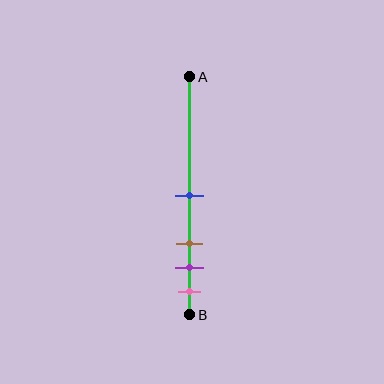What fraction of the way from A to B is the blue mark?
The blue mark is approximately 50% (0.5) of the way from A to B.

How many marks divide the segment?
There are 4 marks dividing the segment.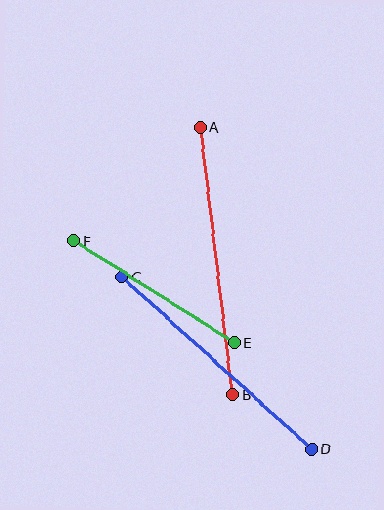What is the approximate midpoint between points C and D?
The midpoint is at approximately (217, 363) pixels.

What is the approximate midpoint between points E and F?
The midpoint is at approximately (154, 292) pixels.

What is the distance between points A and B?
The distance is approximately 269 pixels.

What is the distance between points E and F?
The distance is approximately 190 pixels.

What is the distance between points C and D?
The distance is approximately 257 pixels.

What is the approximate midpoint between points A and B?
The midpoint is at approximately (216, 261) pixels.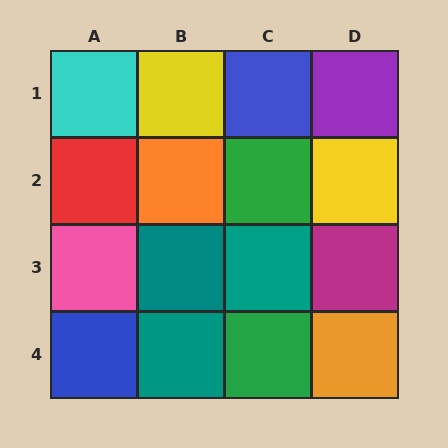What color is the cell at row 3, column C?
Teal.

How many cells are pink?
1 cell is pink.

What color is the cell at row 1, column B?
Yellow.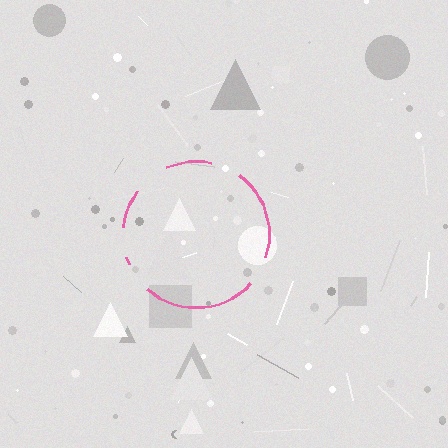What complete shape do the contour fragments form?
The contour fragments form a circle.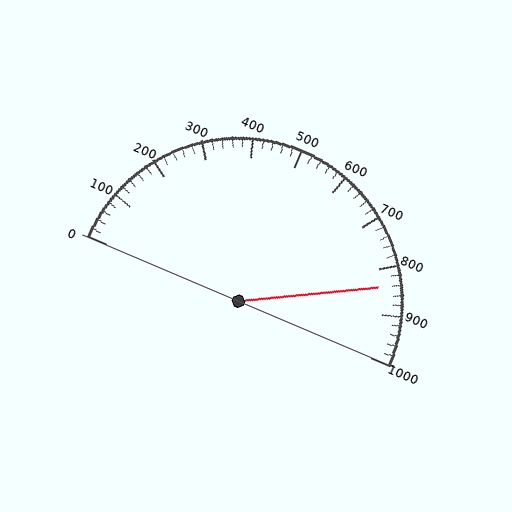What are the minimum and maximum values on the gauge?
The gauge ranges from 0 to 1000.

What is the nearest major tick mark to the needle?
The nearest major tick mark is 800.